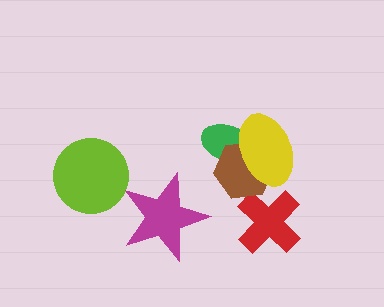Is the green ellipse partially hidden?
Yes, it is partially covered by another shape.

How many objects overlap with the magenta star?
0 objects overlap with the magenta star.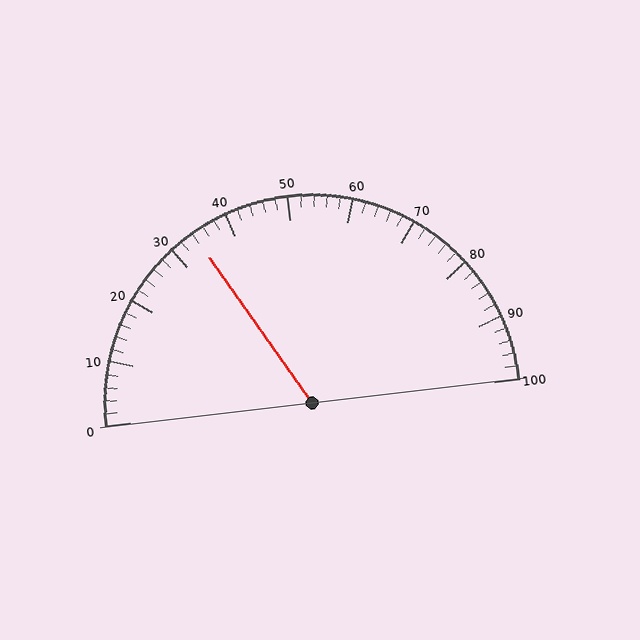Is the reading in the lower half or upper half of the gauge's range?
The reading is in the lower half of the range (0 to 100).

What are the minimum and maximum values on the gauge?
The gauge ranges from 0 to 100.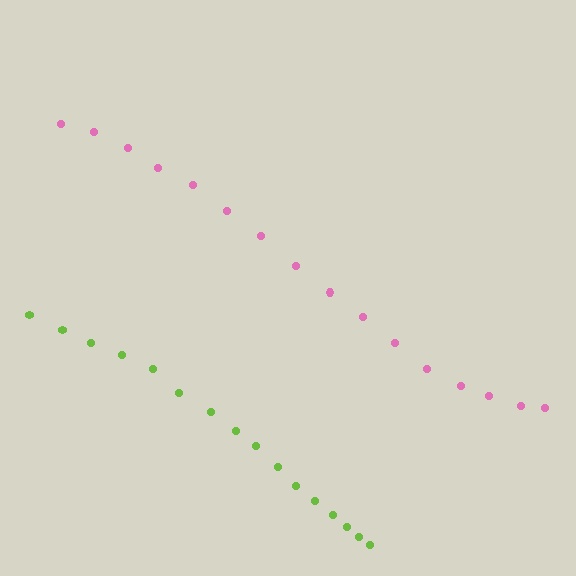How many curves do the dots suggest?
There are 2 distinct paths.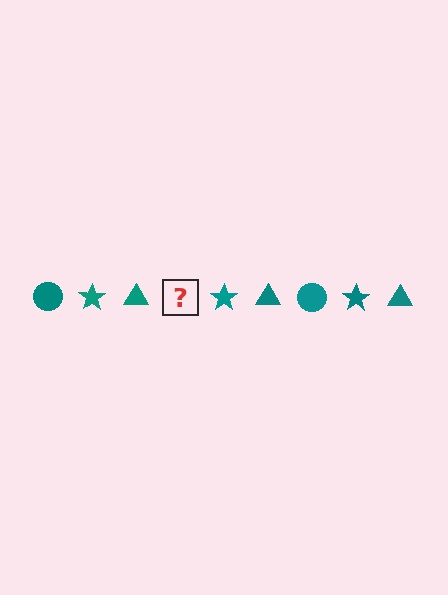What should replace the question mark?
The question mark should be replaced with a teal circle.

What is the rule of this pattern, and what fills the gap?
The rule is that the pattern cycles through circle, star, triangle shapes in teal. The gap should be filled with a teal circle.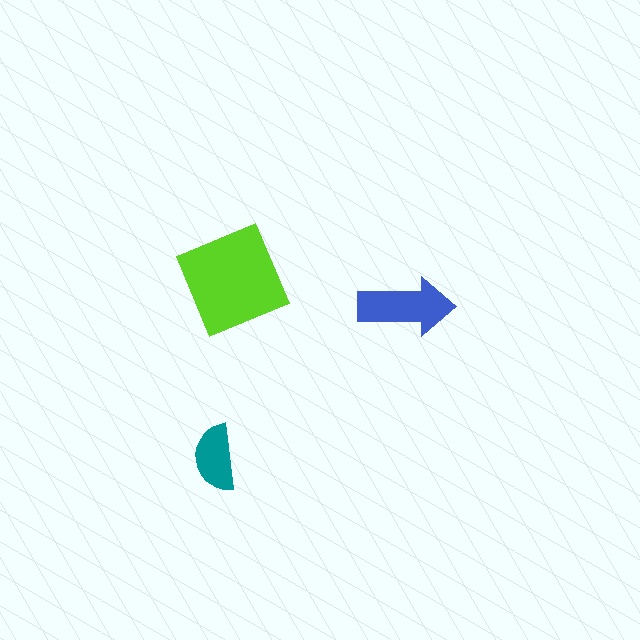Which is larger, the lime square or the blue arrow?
The lime square.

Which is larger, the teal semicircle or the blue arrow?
The blue arrow.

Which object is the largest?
The lime square.